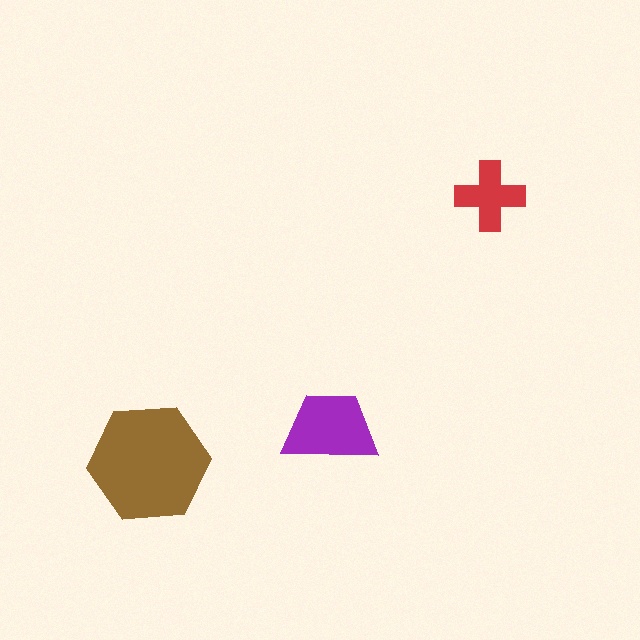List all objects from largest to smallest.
The brown hexagon, the purple trapezoid, the red cross.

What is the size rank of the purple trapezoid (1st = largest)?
2nd.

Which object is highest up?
The red cross is topmost.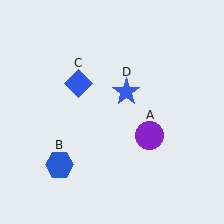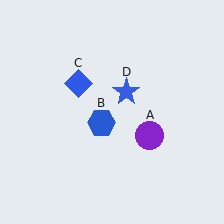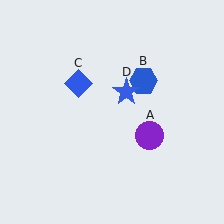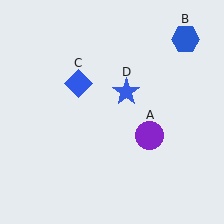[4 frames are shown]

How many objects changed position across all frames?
1 object changed position: blue hexagon (object B).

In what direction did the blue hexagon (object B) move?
The blue hexagon (object B) moved up and to the right.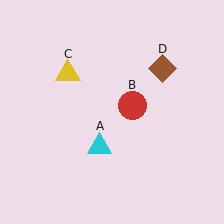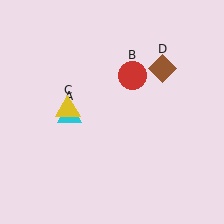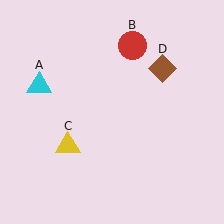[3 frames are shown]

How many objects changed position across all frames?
3 objects changed position: cyan triangle (object A), red circle (object B), yellow triangle (object C).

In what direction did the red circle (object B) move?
The red circle (object B) moved up.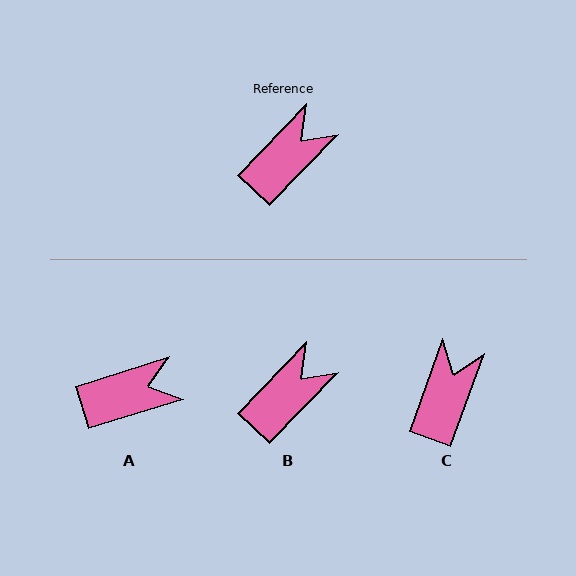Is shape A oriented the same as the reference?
No, it is off by about 29 degrees.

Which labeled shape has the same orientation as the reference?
B.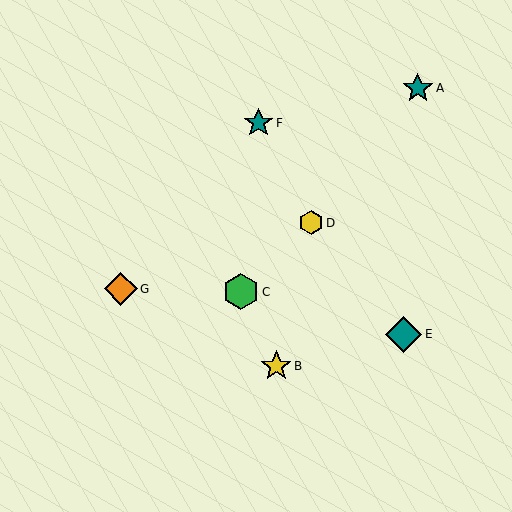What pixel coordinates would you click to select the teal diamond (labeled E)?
Click at (403, 334) to select the teal diamond E.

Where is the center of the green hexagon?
The center of the green hexagon is at (241, 292).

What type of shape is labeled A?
Shape A is a teal star.